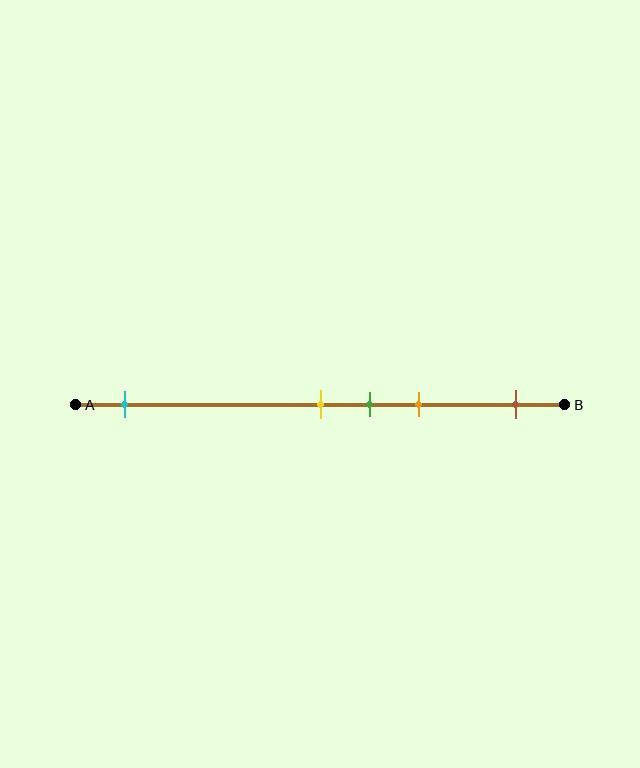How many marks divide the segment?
There are 5 marks dividing the segment.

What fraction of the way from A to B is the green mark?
The green mark is approximately 60% (0.6) of the way from A to B.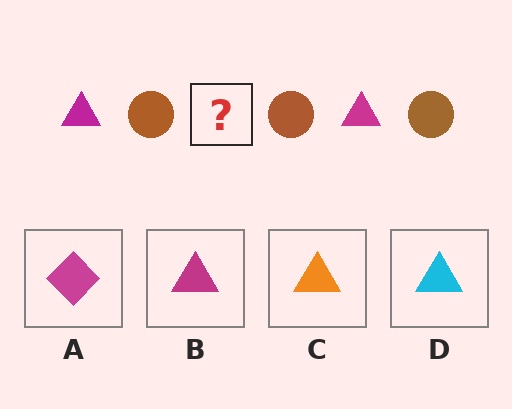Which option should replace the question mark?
Option B.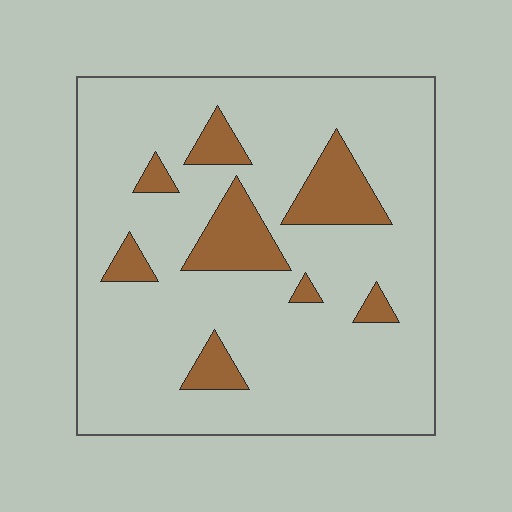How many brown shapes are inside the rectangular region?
8.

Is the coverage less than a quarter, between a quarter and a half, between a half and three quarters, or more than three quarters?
Less than a quarter.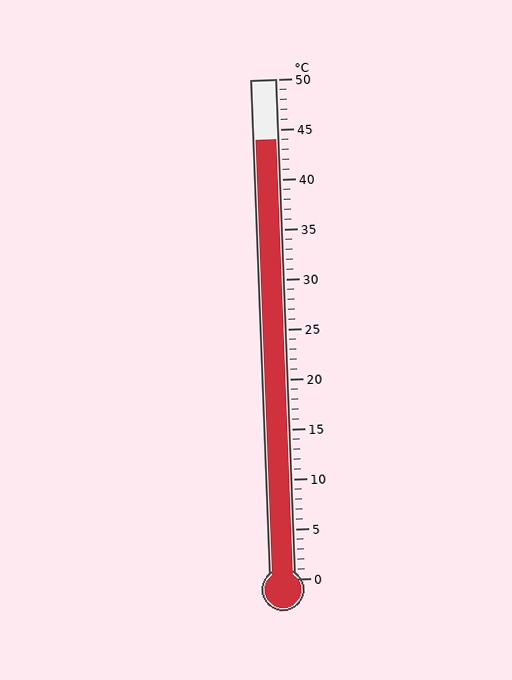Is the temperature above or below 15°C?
The temperature is above 15°C.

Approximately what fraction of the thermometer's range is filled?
The thermometer is filled to approximately 90% of its range.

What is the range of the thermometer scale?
The thermometer scale ranges from 0°C to 50°C.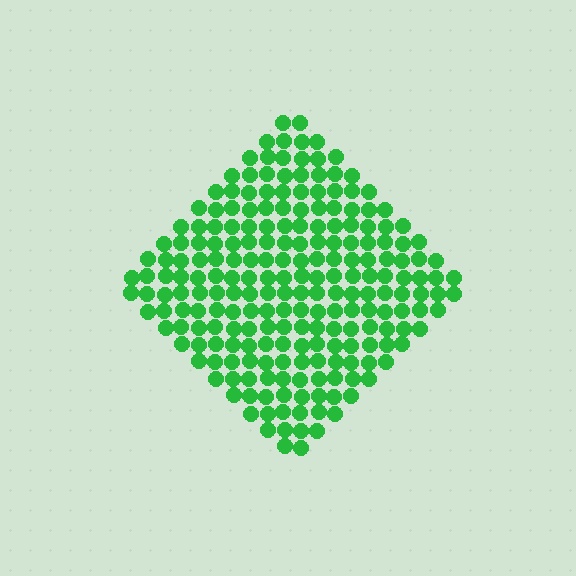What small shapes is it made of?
It is made of small circles.